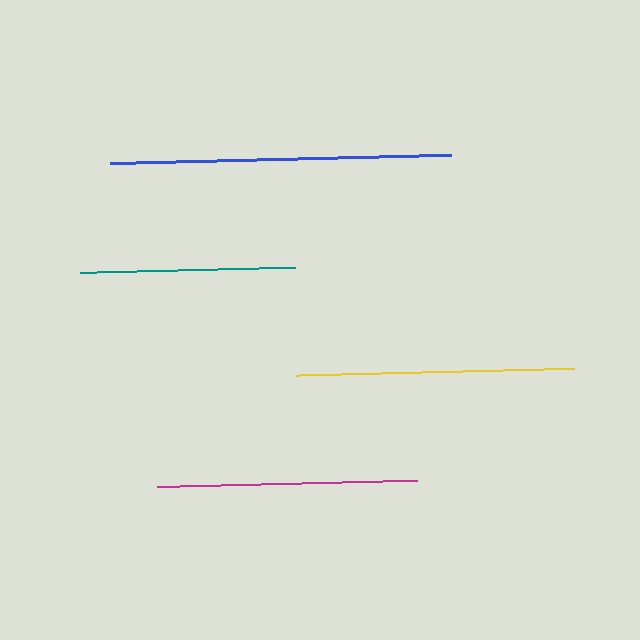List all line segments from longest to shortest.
From longest to shortest: blue, yellow, magenta, teal.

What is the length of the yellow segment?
The yellow segment is approximately 279 pixels long.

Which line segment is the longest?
The blue line is the longest at approximately 340 pixels.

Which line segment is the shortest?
The teal line is the shortest at approximately 215 pixels.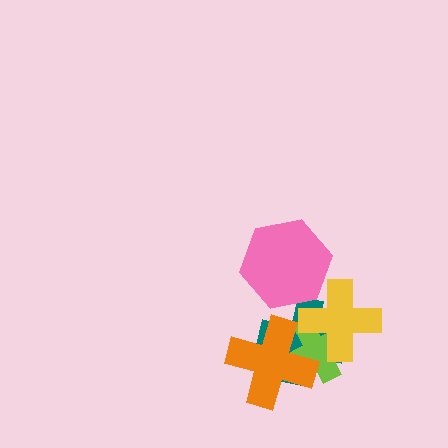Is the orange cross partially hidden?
No, no other shape covers it.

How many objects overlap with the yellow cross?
3 objects overlap with the yellow cross.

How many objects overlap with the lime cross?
3 objects overlap with the lime cross.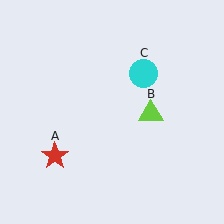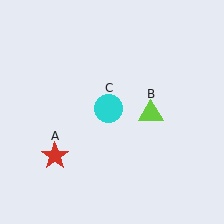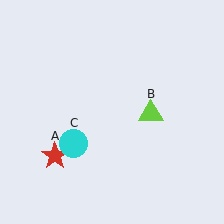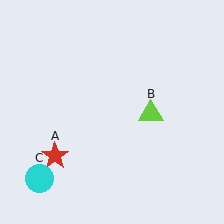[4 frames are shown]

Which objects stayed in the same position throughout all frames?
Red star (object A) and lime triangle (object B) remained stationary.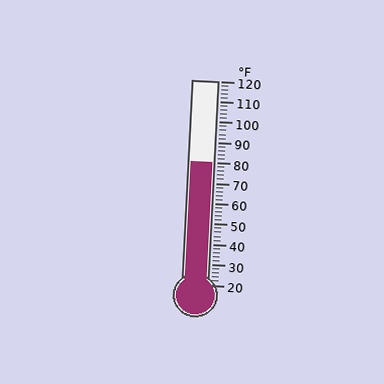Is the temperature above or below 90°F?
The temperature is below 90°F.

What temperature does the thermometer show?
The thermometer shows approximately 80°F.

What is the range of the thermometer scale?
The thermometer scale ranges from 20°F to 120°F.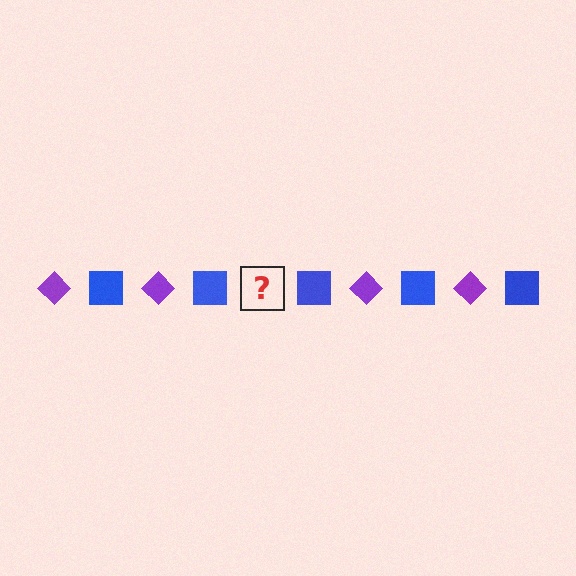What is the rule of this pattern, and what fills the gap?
The rule is that the pattern alternates between purple diamond and blue square. The gap should be filled with a purple diamond.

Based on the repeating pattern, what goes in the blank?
The blank should be a purple diamond.